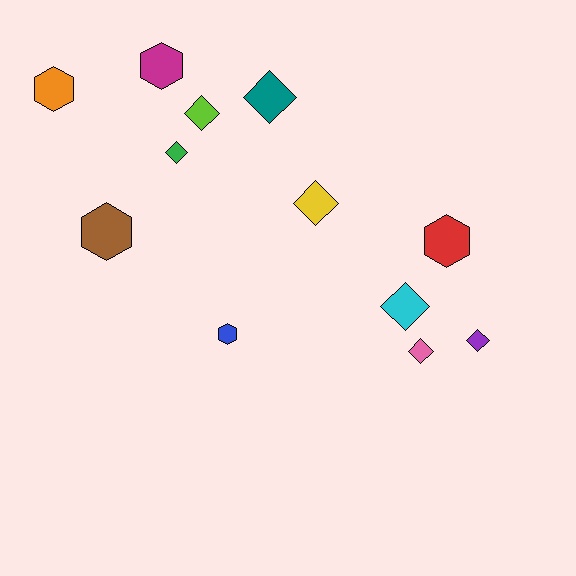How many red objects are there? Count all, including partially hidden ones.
There is 1 red object.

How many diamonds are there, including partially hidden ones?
There are 7 diamonds.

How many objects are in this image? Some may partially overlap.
There are 12 objects.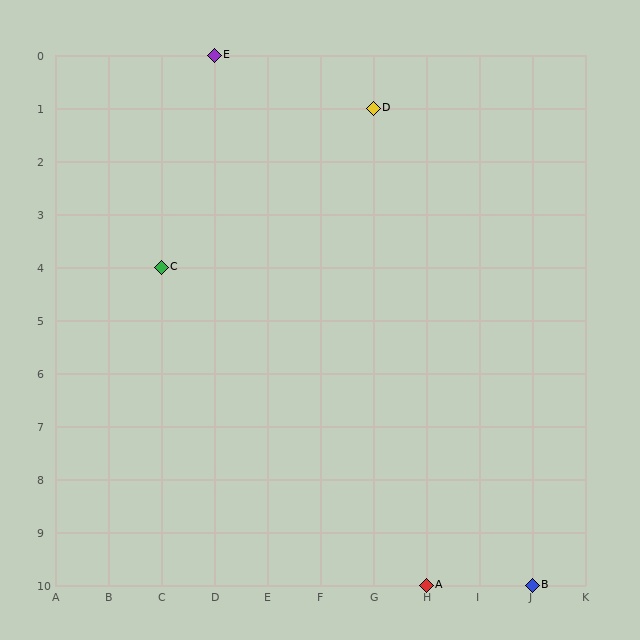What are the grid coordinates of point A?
Point A is at grid coordinates (H, 10).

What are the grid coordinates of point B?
Point B is at grid coordinates (J, 10).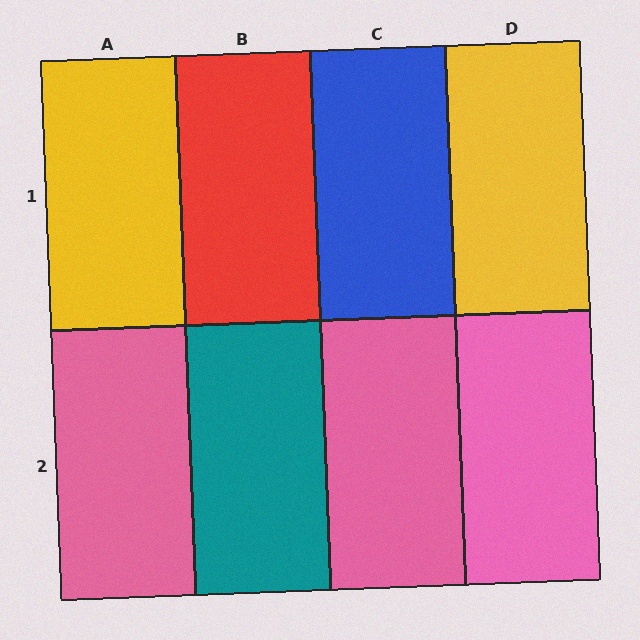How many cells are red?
1 cell is red.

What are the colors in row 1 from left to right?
Yellow, red, blue, yellow.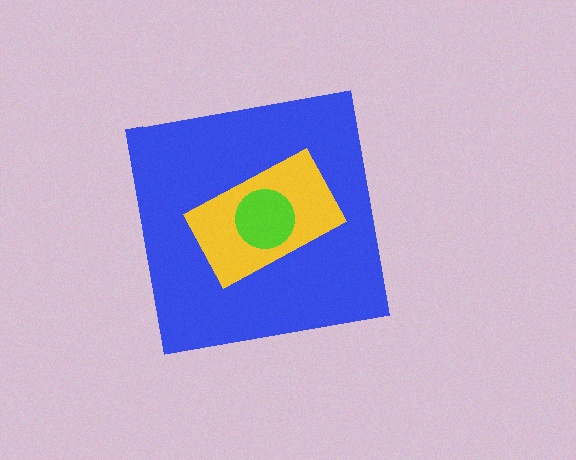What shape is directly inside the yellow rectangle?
The lime circle.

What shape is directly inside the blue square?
The yellow rectangle.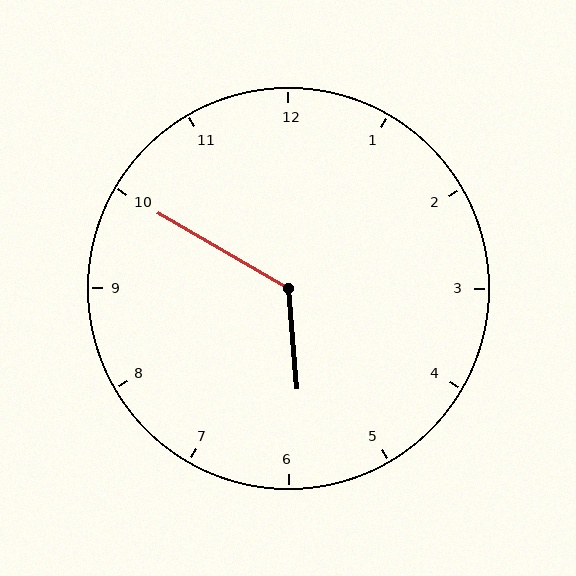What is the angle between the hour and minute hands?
Approximately 125 degrees.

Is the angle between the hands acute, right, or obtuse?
It is obtuse.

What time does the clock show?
5:50.